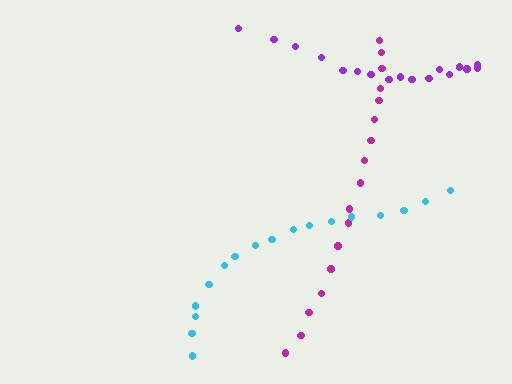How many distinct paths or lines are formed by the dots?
There are 3 distinct paths.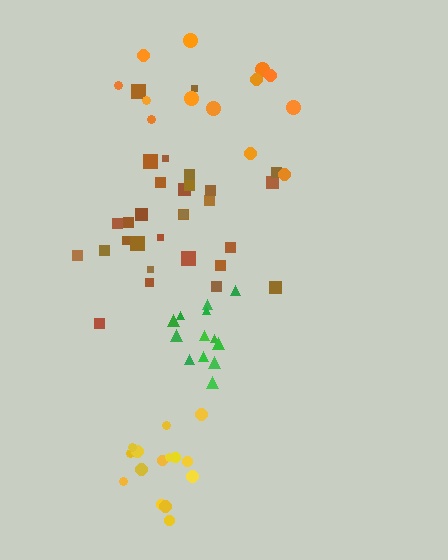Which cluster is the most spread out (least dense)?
Orange.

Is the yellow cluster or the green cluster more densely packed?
Green.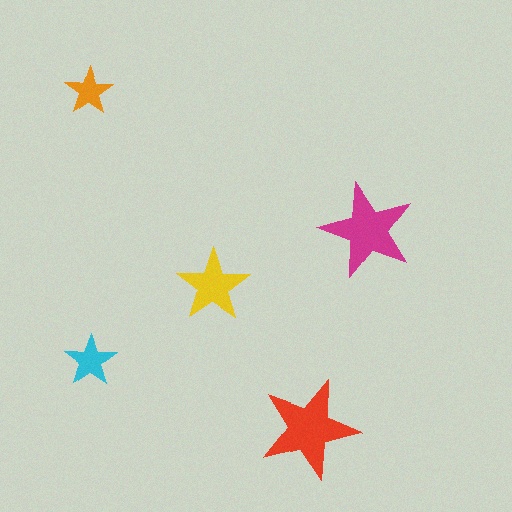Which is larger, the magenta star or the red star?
The red one.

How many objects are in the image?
There are 5 objects in the image.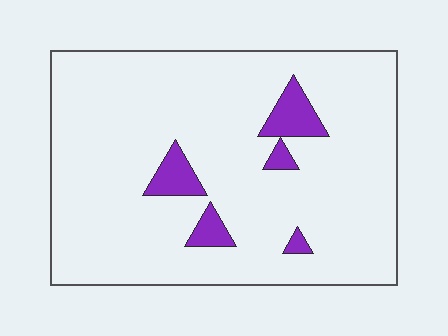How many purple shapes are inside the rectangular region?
5.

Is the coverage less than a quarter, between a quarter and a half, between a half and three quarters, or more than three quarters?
Less than a quarter.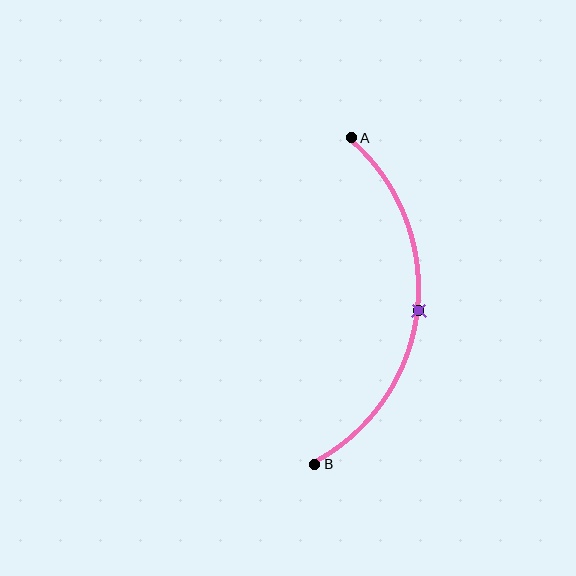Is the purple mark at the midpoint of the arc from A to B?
Yes. The purple mark lies on the arc at equal arc-length from both A and B — it is the arc midpoint.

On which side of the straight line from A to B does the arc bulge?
The arc bulges to the right of the straight line connecting A and B.